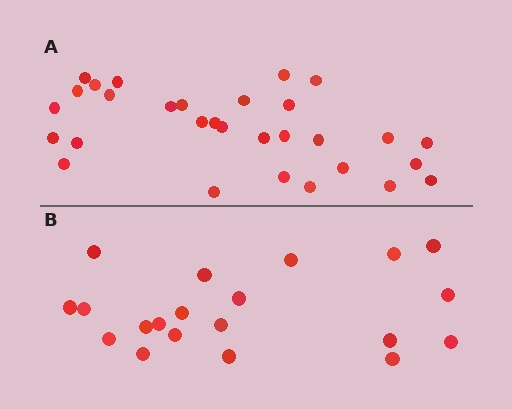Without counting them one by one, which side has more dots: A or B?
Region A (the top region) has more dots.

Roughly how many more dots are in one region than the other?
Region A has roughly 10 or so more dots than region B.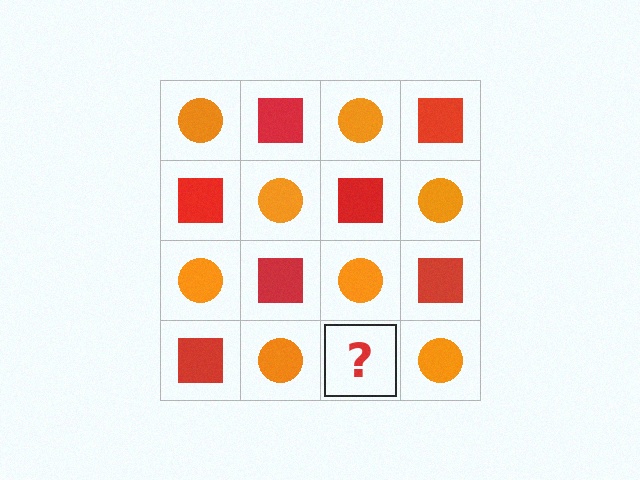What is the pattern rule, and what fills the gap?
The rule is that it alternates orange circle and red square in a checkerboard pattern. The gap should be filled with a red square.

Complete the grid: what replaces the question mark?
The question mark should be replaced with a red square.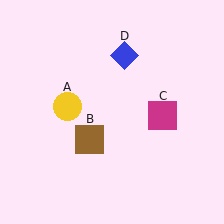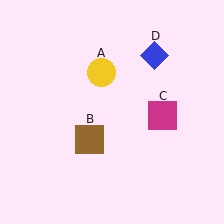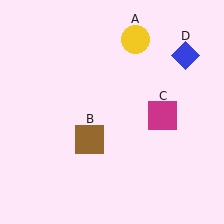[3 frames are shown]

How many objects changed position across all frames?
2 objects changed position: yellow circle (object A), blue diamond (object D).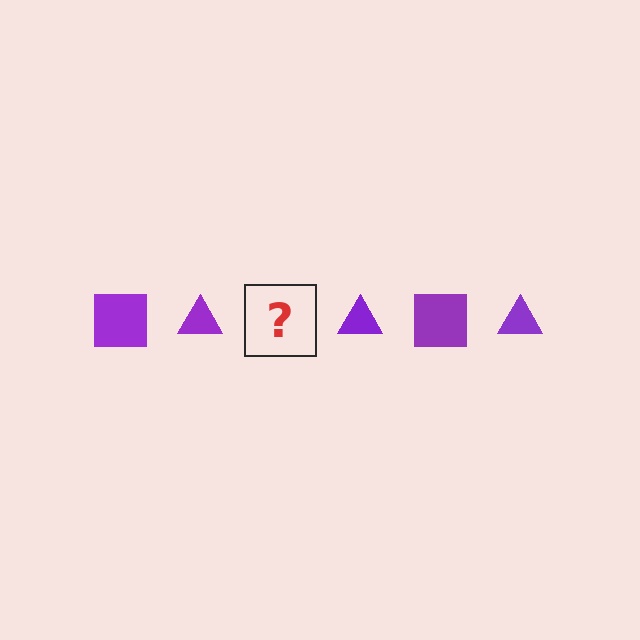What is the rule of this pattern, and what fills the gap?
The rule is that the pattern cycles through square, triangle shapes in purple. The gap should be filled with a purple square.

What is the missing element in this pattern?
The missing element is a purple square.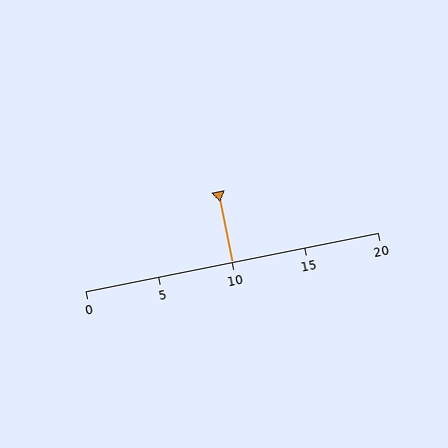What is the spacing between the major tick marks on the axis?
The major ticks are spaced 5 apart.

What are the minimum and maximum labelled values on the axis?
The axis runs from 0 to 20.